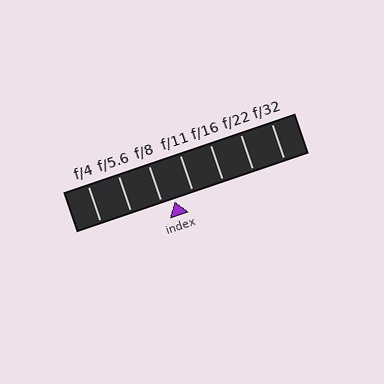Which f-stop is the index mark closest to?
The index mark is closest to f/8.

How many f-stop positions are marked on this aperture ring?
There are 7 f-stop positions marked.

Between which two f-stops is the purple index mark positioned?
The index mark is between f/8 and f/11.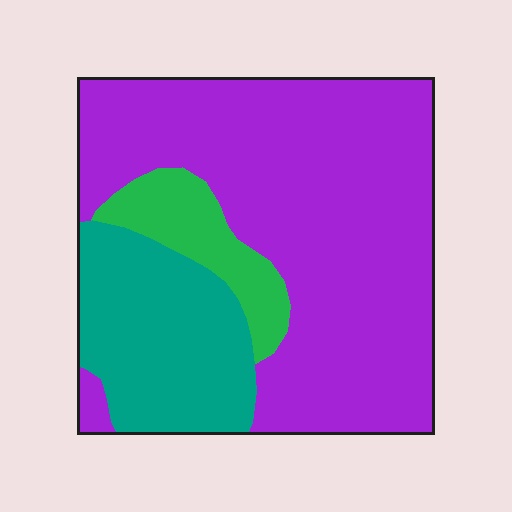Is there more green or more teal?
Teal.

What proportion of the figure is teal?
Teal covers roughly 25% of the figure.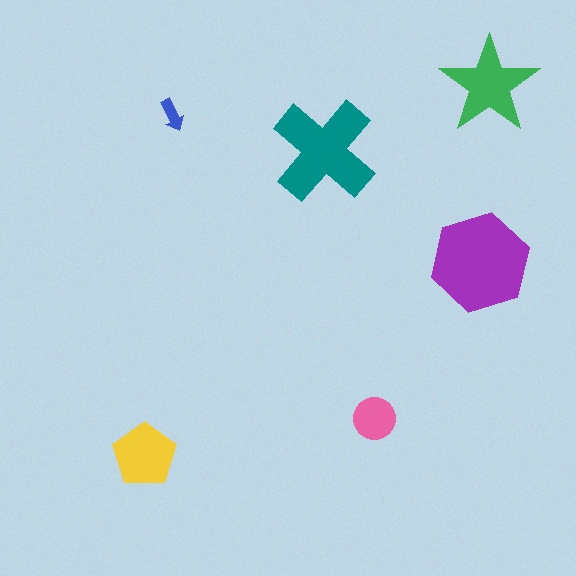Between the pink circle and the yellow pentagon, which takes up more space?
The yellow pentagon.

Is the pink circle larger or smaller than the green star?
Smaller.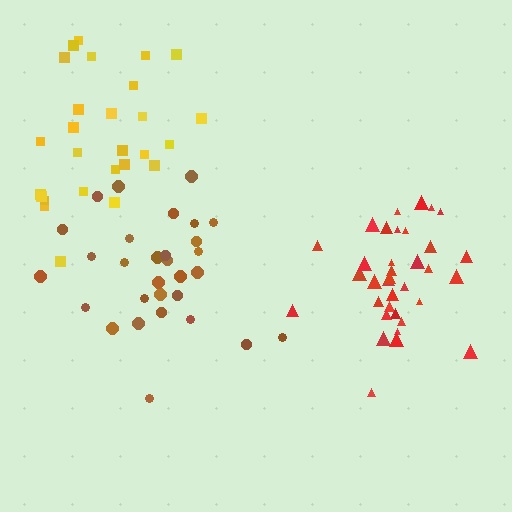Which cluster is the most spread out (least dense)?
Yellow.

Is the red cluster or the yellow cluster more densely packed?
Red.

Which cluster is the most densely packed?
Red.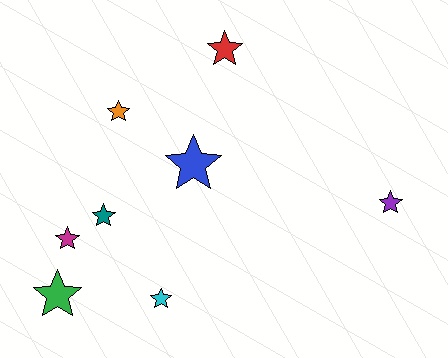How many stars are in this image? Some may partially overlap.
There are 8 stars.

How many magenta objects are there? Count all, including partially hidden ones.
There is 1 magenta object.